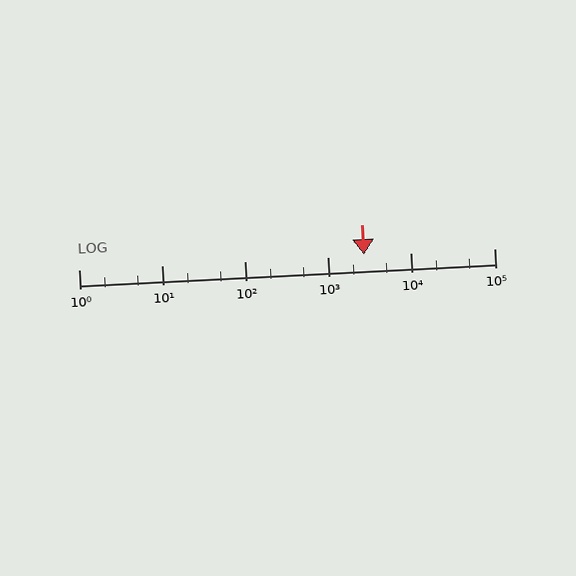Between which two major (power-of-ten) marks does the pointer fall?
The pointer is between 1000 and 10000.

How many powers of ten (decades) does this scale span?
The scale spans 5 decades, from 1 to 100000.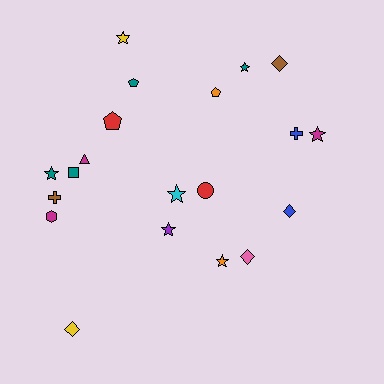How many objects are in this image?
There are 20 objects.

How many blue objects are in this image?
There are 2 blue objects.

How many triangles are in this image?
There is 1 triangle.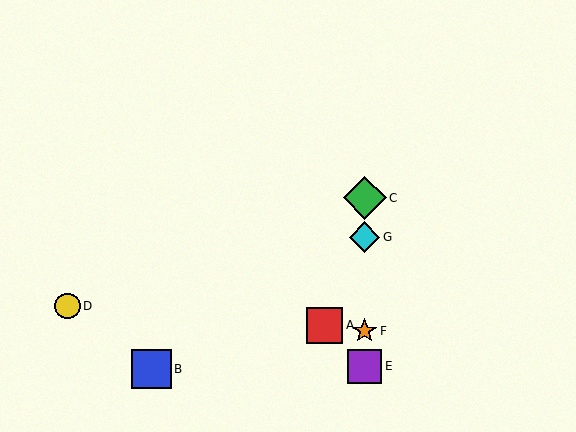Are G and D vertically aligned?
No, G is at x≈365 and D is at x≈67.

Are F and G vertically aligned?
Yes, both are at x≈365.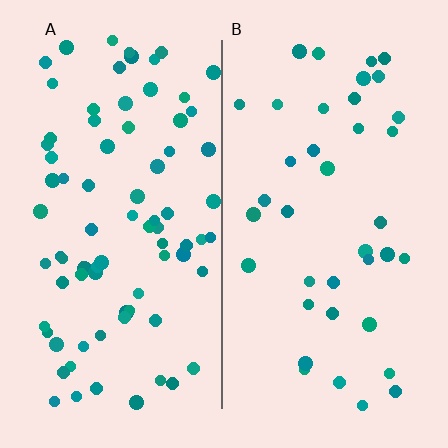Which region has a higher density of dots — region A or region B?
A (the left).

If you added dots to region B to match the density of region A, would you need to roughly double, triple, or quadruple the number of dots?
Approximately double.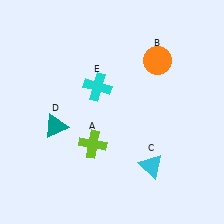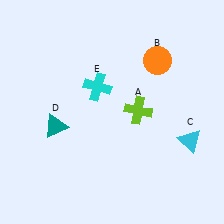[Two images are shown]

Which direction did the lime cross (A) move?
The lime cross (A) moved right.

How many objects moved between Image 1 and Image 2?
2 objects moved between the two images.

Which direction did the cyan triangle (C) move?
The cyan triangle (C) moved right.